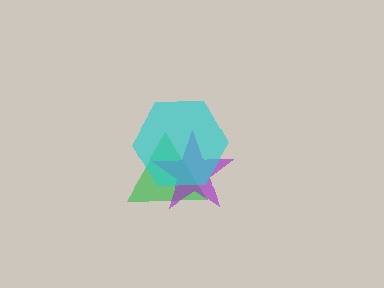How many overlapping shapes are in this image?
There are 3 overlapping shapes in the image.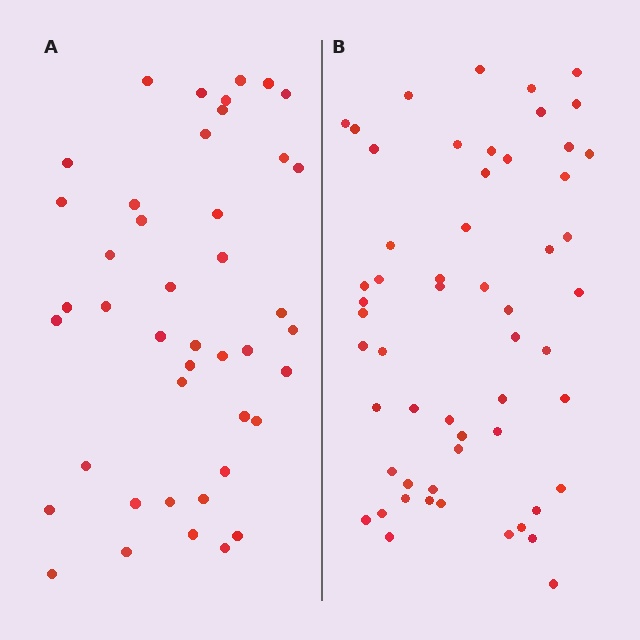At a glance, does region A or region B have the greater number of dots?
Region B (the right region) has more dots.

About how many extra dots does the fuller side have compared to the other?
Region B has approximately 15 more dots than region A.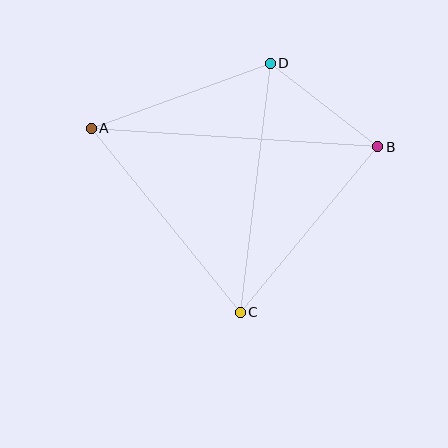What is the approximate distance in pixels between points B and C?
The distance between B and C is approximately 215 pixels.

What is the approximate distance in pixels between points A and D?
The distance between A and D is approximately 190 pixels.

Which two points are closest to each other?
Points B and D are closest to each other.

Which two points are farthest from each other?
Points A and B are farthest from each other.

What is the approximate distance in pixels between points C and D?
The distance between C and D is approximately 251 pixels.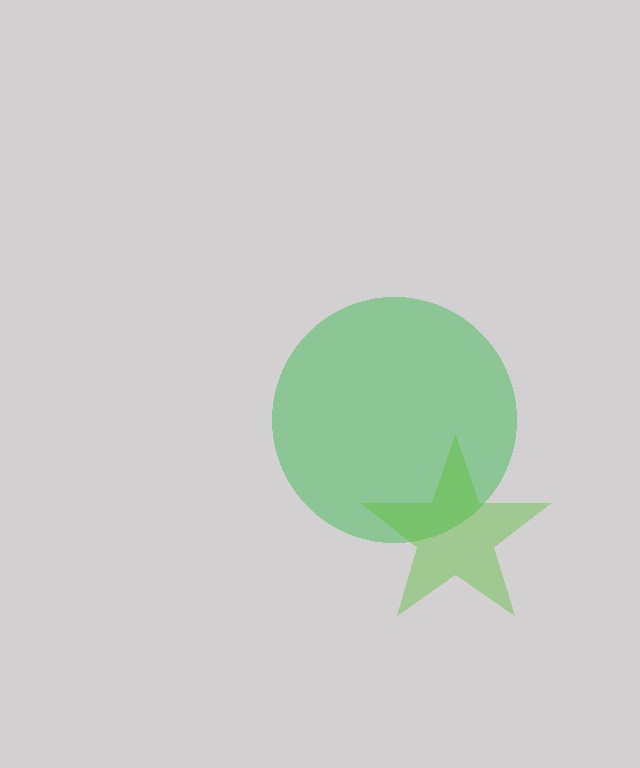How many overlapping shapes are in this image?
There are 2 overlapping shapes in the image.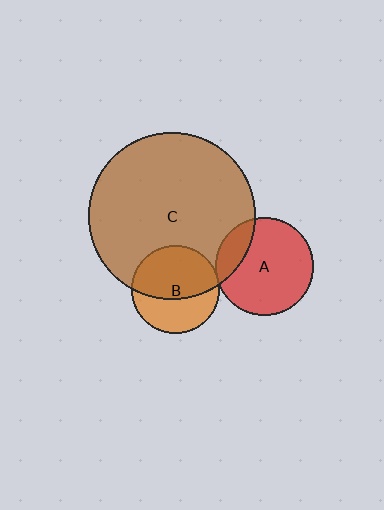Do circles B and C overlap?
Yes.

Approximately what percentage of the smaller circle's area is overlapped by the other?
Approximately 60%.